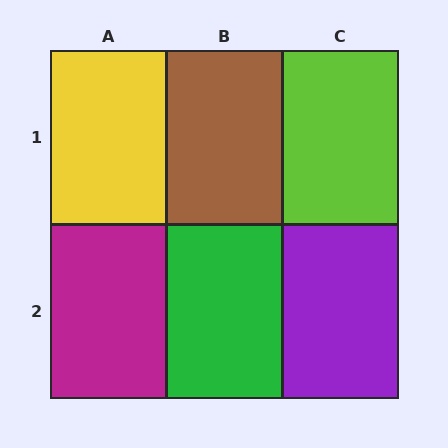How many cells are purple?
1 cell is purple.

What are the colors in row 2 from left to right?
Magenta, green, purple.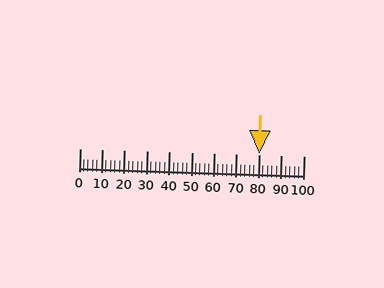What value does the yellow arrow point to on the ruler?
The yellow arrow points to approximately 80.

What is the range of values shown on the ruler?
The ruler shows values from 0 to 100.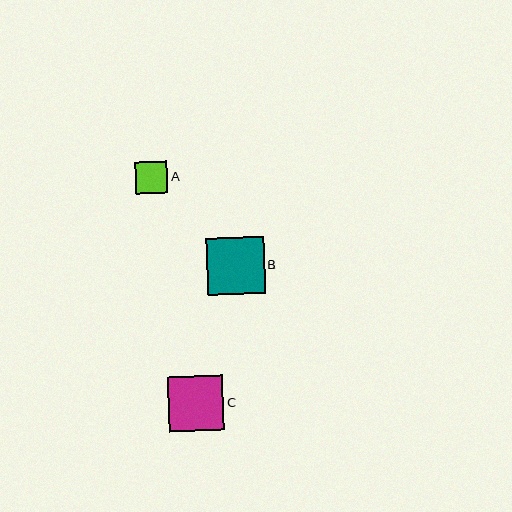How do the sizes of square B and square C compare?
Square B and square C are approximately the same size.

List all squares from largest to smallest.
From largest to smallest: B, C, A.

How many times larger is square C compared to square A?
Square C is approximately 1.7 times the size of square A.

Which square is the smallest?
Square A is the smallest with a size of approximately 32 pixels.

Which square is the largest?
Square B is the largest with a size of approximately 58 pixels.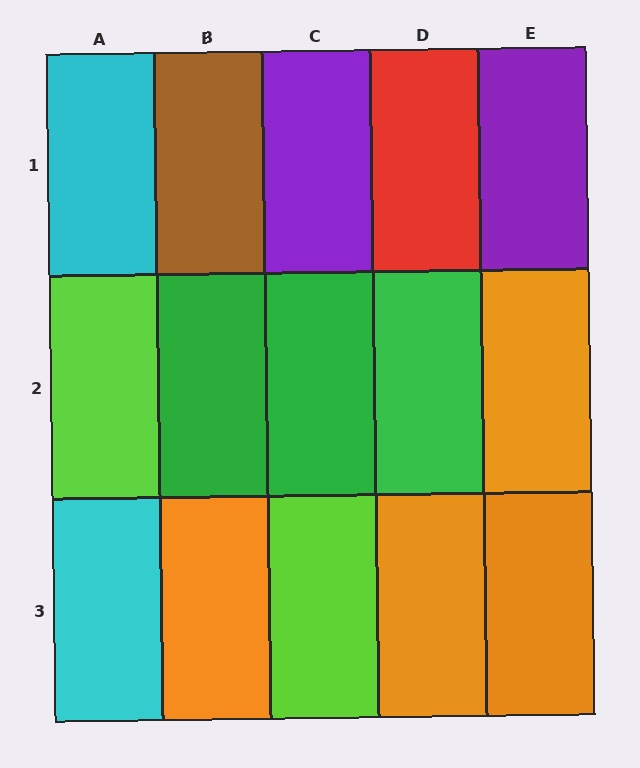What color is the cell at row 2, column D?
Green.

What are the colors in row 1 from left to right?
Cyan, brown, purple, red, purple.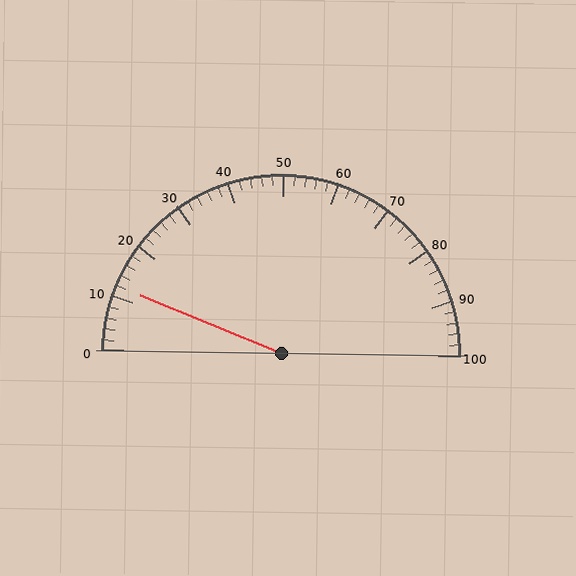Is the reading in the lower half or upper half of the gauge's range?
The reading is in the lower half of the range (0 to 100).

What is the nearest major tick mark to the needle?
The nearest major tick mark is 10.